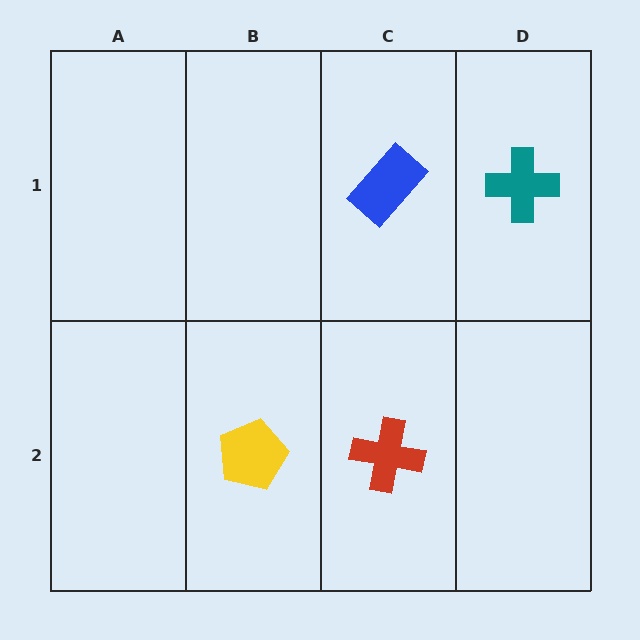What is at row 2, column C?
A red cross.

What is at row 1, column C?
A blue rectangle.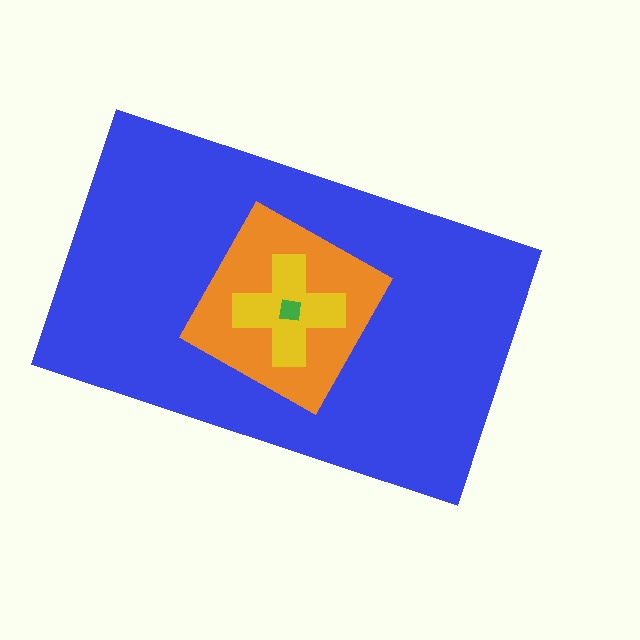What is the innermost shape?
The green square.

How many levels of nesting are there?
4.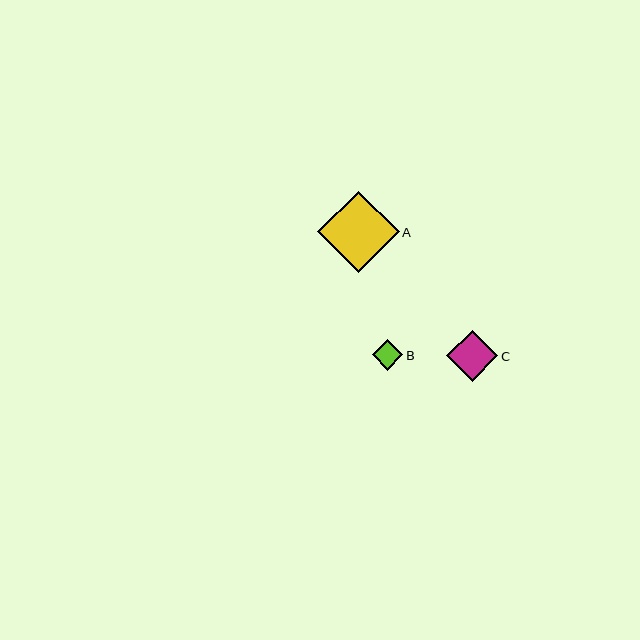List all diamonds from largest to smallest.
From largest to smallest: A, C, B.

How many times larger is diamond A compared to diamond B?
Diamond A is approximately 2.6 times the size of diamond B.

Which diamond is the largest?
Diamond A is the largest with a size of approximately 81 pixels.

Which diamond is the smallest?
Diamond B is the smallest with a size of approximately 31 pixels.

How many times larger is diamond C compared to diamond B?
Diamond C is approximately 1.6 times the size of diamond B.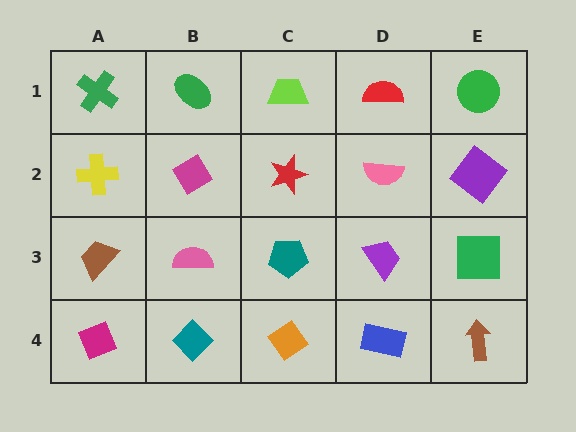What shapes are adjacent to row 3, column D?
A pink semicircle (row 2, column D), a blue rectangle (row 4, column D), a teal pentagon (row 3, column C), a green square (row 3, column E).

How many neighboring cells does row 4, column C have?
3.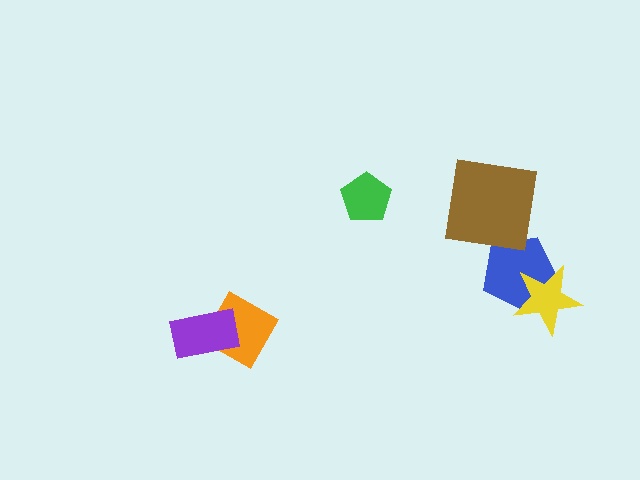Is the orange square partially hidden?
Yes, it is partially covered by another shape.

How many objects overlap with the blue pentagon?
1 object overlaps with the blue pentagon.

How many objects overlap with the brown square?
0 objects overlap with the brown square.